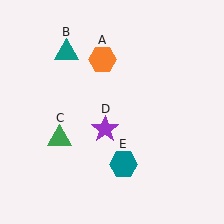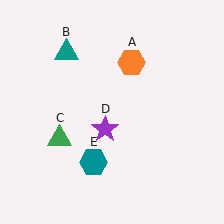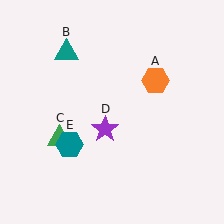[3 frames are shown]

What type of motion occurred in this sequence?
The orange hexagon (object A), teal hexagon (object E) rotated clockwise around the center of the scene.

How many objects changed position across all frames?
2 objects changed position: orange hexagon (object A), teal hexagon (object E).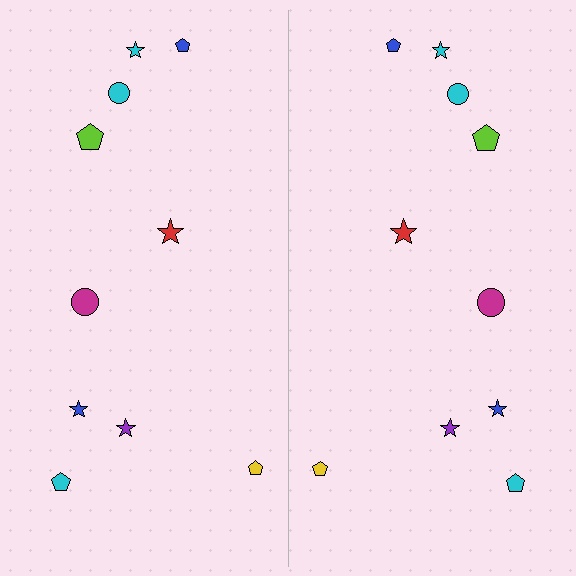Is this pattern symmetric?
Yes, this pattern has bilateral (reflection) symmetry.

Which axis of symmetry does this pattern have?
The pattern has a vertical axis of symmetry running through the center of the image.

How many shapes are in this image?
There are 20 shapes in this image.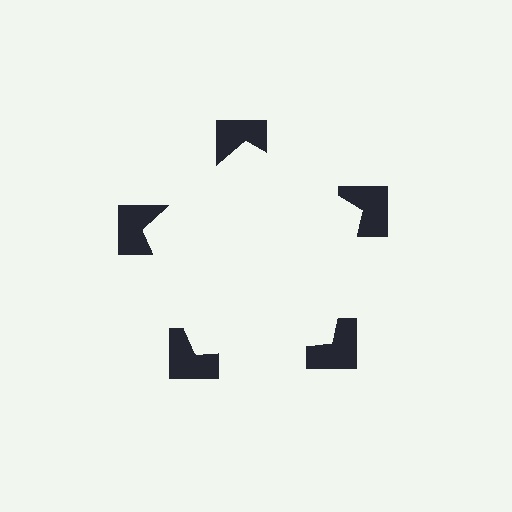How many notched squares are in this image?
There are 5 — one at each vertex of the illusory pentagon.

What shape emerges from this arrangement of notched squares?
An illusory pentagon — its edges are inferred from the aligned wedge cuts in the notched squares, not physically drawn.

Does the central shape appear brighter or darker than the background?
It typically appears slightly brighter than the background, even though no actual brightness change is drawn.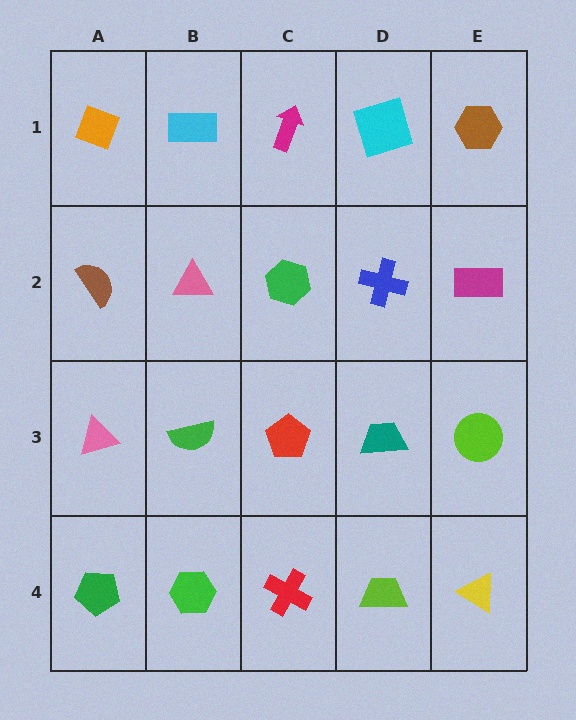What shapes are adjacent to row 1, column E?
A magenta rectangle (row 2, column E), a cyan square (row 1, column D).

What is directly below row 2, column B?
A green semicircle.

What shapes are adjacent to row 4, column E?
A lime circle (row 3, column E), a lime trapezoid (row 4, column D).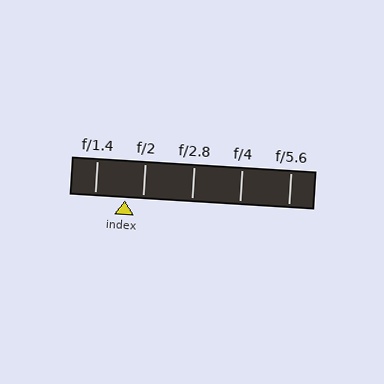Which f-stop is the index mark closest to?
The index mark is closest to f/2.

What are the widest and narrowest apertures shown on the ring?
The widest aperture shown is f/1.4 and the narrowest is f/5.6.